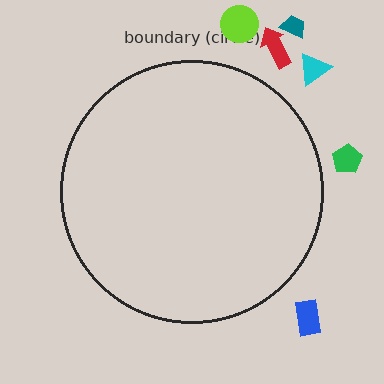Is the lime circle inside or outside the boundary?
Outside.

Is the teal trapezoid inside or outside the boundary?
Outside.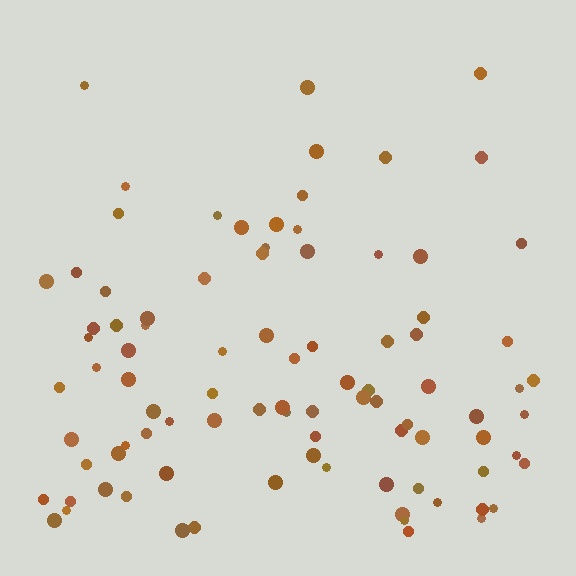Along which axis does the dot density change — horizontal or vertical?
Vertical.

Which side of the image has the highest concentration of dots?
The bottom.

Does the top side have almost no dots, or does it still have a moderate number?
Still a moderate number, just noticeably fewer than the bottom.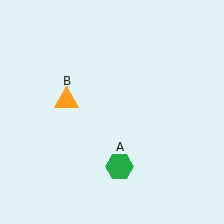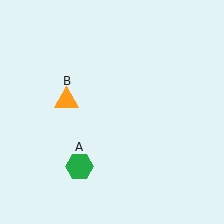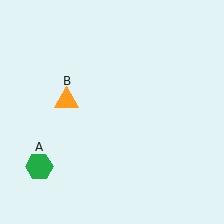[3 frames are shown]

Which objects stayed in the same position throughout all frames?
Orange triangle (object B) remained stationary.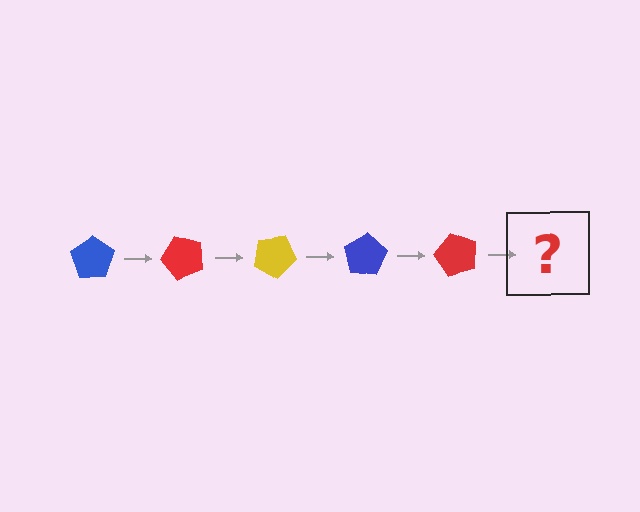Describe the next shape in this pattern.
It should be a yellow pentagon, rotated 250 degrees from the start.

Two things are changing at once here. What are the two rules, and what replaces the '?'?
The two rules are that it rotates 50 degrees each step and the color cycles through blue, red, and yellow. The '?' should be a yellow pentagon, rotated 250 degrees from the start.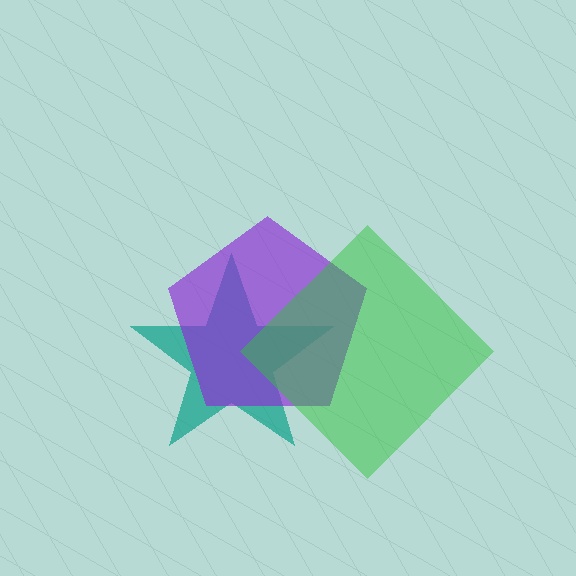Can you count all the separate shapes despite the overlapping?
Yes, there are 3 separate shapes.